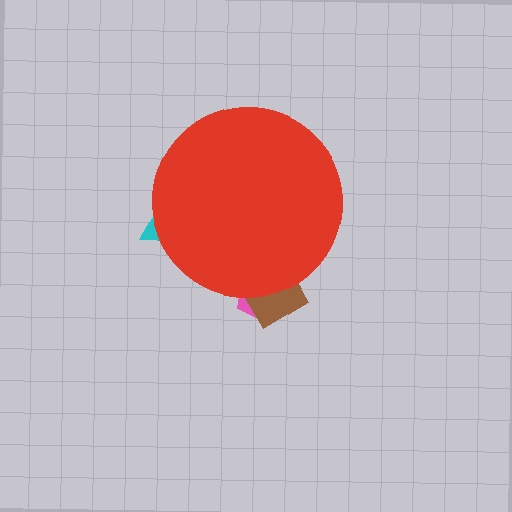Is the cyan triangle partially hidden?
Yes, the cyan triangle is partially hidden behind the red circle.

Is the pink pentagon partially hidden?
Yes, the pink pentagon is partially hidden behind the red circle.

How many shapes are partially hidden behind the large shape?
3 shapes are partially hidden.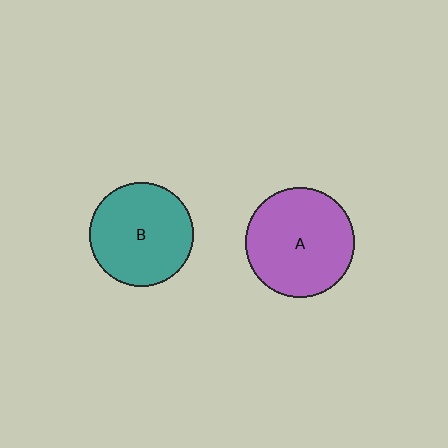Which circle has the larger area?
Circle A (purple).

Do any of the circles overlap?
No, none of the circles overlap.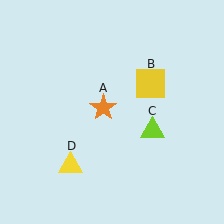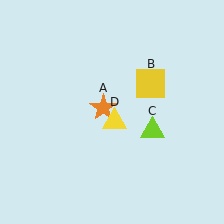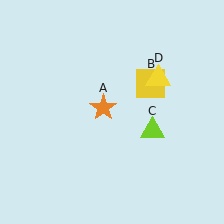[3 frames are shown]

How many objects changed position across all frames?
1 object changed position: yellow triangle (object D).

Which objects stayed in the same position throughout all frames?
Orange star (object A) and yellow square (object B) and lime triangle (object C) remained stationary.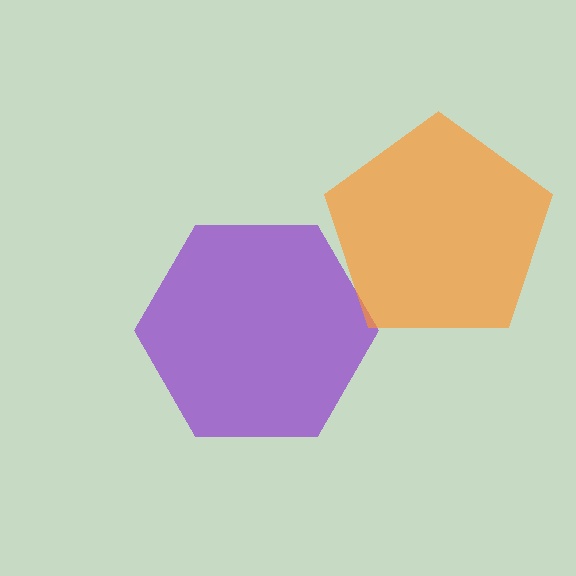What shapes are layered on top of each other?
The layered shapes are: a purple hexagon, an orange pentagon.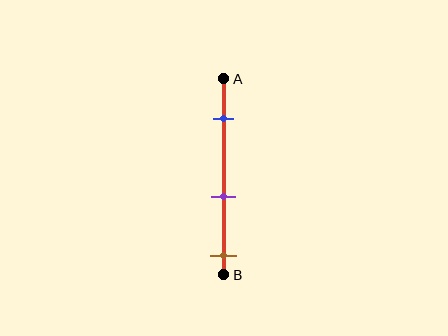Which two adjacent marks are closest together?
The purple and brown marks are the closest adjacent pair.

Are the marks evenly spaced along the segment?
Yes, the marks are approximately evenly spaced.